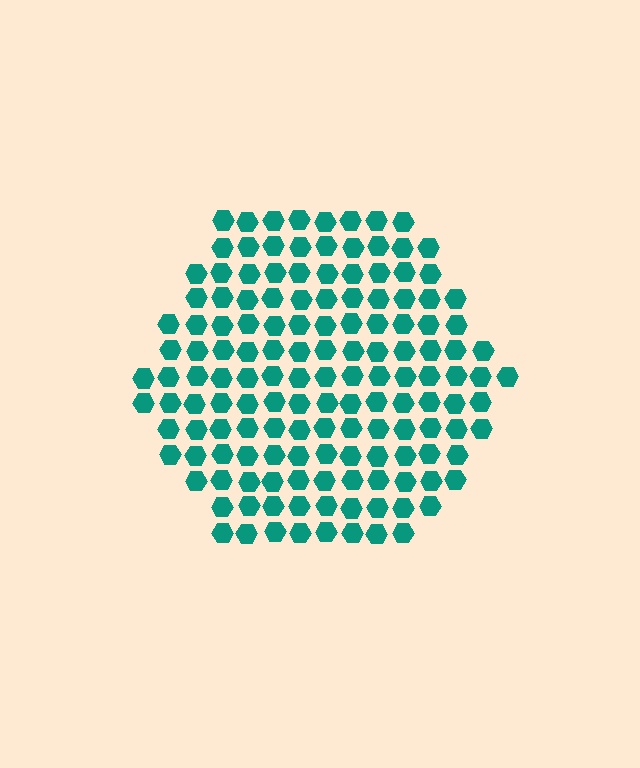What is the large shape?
The large shape is a hexagon.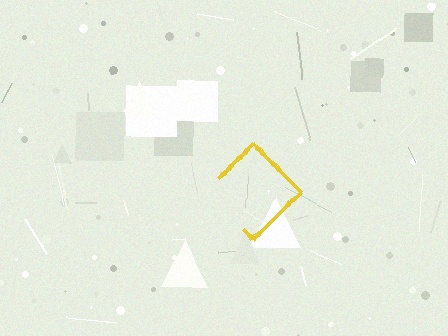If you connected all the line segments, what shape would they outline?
They would outline a diamond.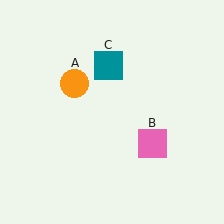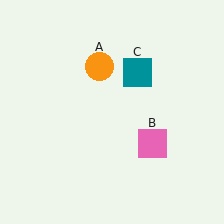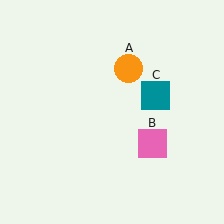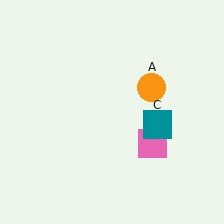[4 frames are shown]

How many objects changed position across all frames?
2 objects changed position: orange circle (object A), teal square (object C).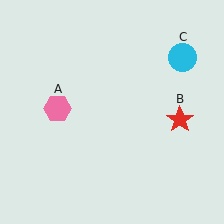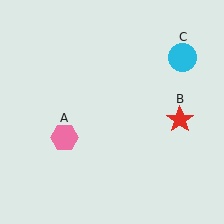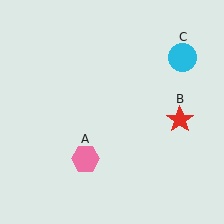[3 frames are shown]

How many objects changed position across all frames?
1 object changed position: pink hexagon (object A).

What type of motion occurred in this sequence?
The pink hexagon (object A) rotated counterclockwise around the center of the scene.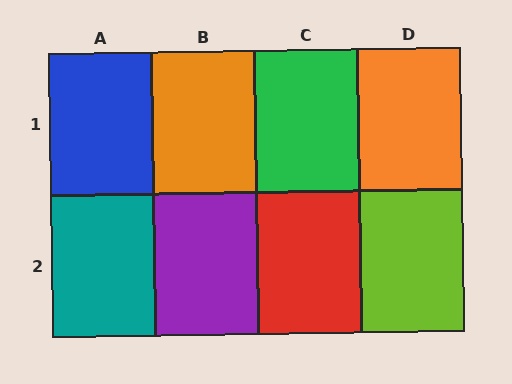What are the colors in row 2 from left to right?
Teal, purple, red, lime.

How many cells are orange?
2 cells are orange.